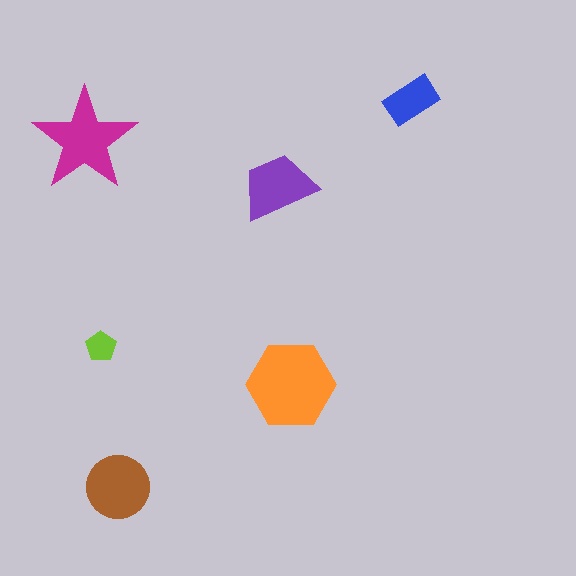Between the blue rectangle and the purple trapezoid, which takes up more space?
The purple trapezoid.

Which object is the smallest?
The lime pentagon.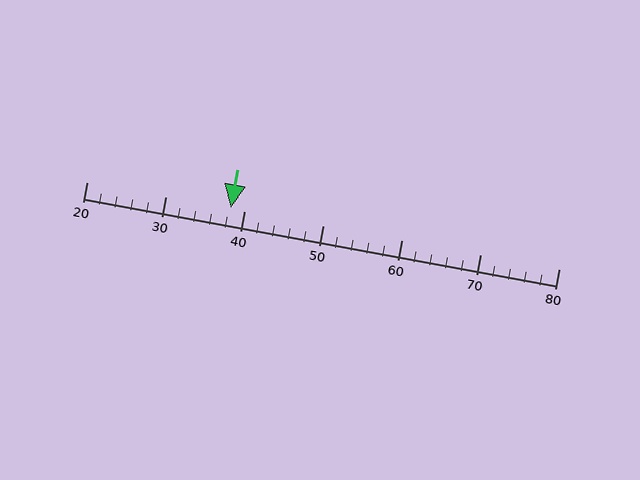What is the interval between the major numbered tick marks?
The major tick marks are spaced 10 units apart.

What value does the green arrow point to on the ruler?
The green arrow points to approximately 38.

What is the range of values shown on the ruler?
The ruler shows values from 20 to 80.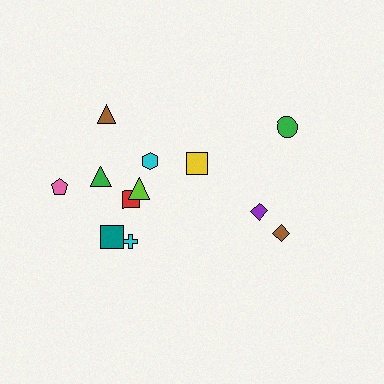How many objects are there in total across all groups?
There are 12 objects.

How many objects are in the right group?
There are 4 objects.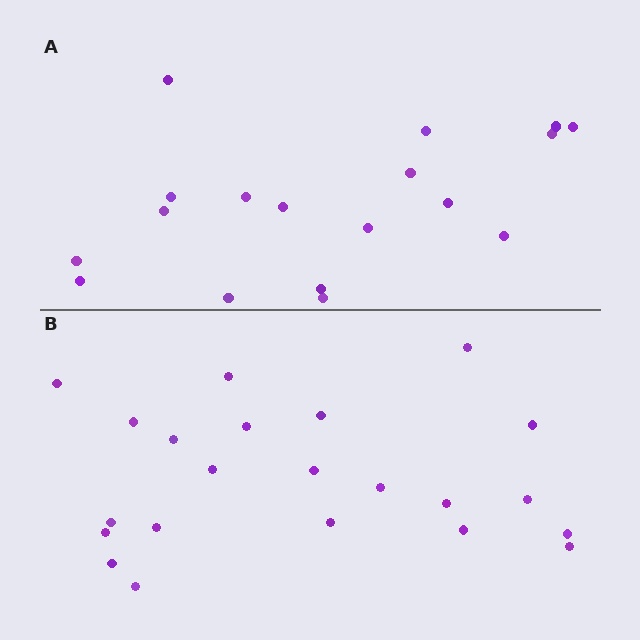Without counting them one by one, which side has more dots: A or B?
Region B (the bottom region) has more dots.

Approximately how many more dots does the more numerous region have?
Region B has about 4 more dots than region A.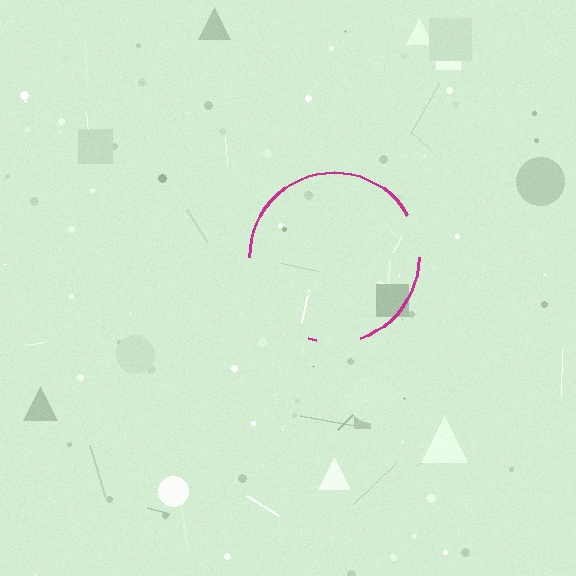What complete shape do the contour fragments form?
The contour fragments form a circle.